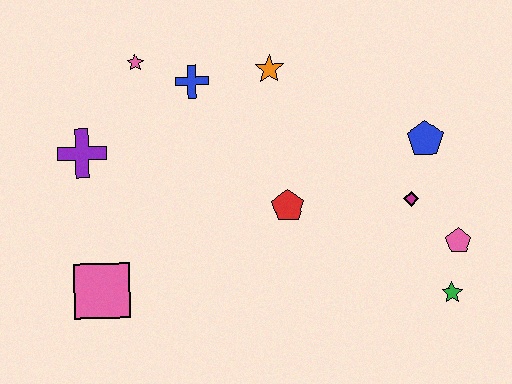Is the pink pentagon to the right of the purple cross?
Yes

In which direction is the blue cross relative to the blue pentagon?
The blue cross is to the left of the blue pentagon.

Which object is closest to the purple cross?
The pink star is closest to the purple cross.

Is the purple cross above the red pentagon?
Yes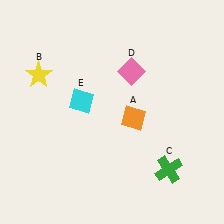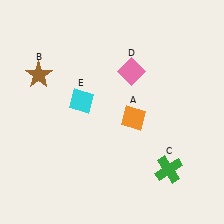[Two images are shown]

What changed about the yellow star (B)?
In Image 1, B is yellow. In Image 2, it changed to brown.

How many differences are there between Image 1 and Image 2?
There is 1 difference between the two images.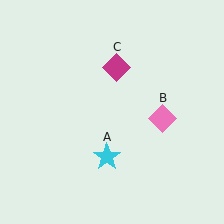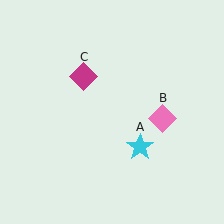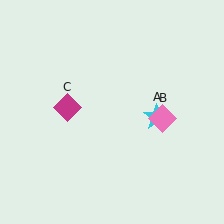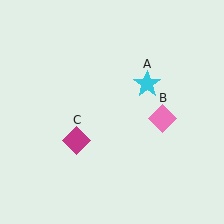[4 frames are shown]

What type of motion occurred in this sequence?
The cyan star (object A), magenta diamond (object C) rotated counterclockwise around the center of the scene.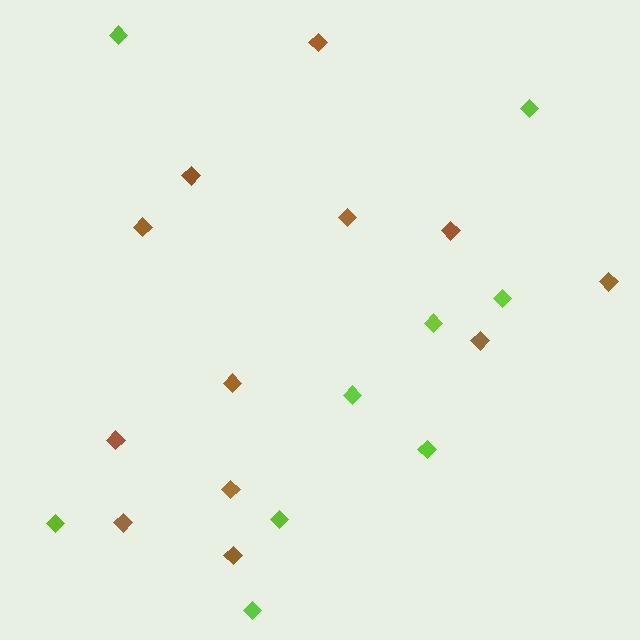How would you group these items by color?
There are 2 groups: one group of brown diamonds (12) and one group of lime diamonds (9).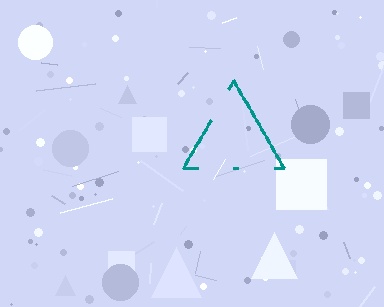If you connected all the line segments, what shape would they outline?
They would outline a triangle.